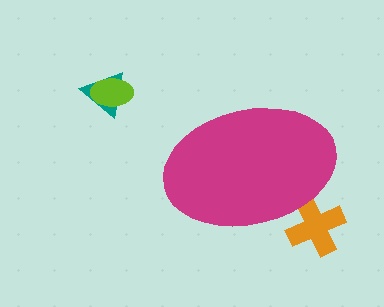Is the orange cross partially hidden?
Yes, the orange cross is partially hidden behind the magenta ellipse.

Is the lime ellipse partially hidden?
No, the lime ellipse is fully visible.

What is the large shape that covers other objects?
A magenta ellipse.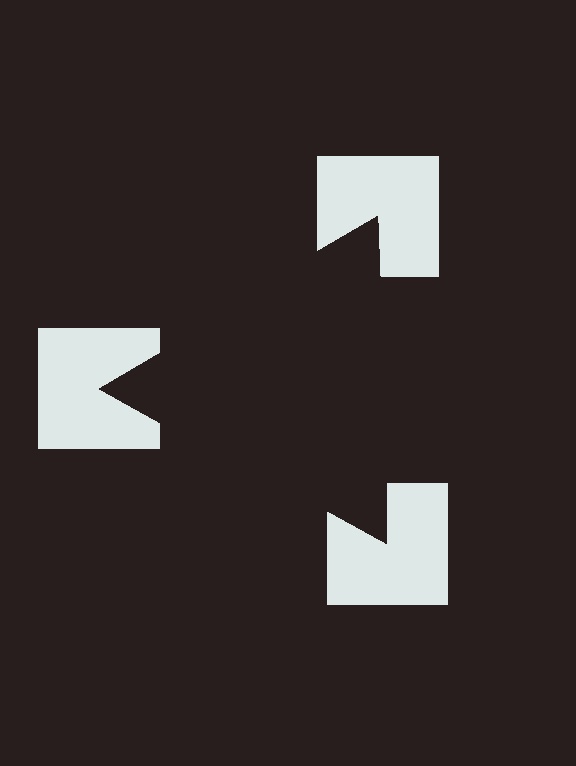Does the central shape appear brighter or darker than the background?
It typically appears slightly darker than the background, even though no actual brightness change is drawn.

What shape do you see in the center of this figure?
An illusory triangle — its edges are inferred from the aligned wedge cuts in the notched squares, not physically drawn.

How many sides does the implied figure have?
3 sides.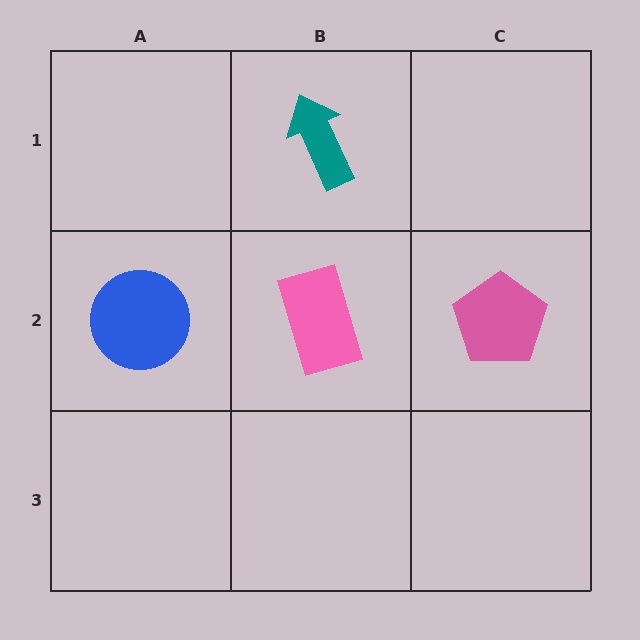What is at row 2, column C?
A pink pentagon.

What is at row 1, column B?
A teal arrow.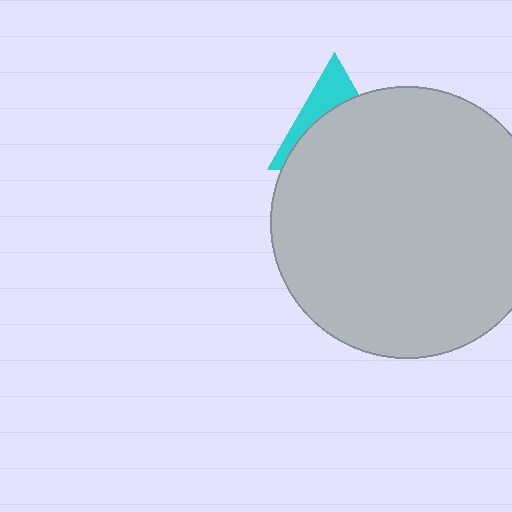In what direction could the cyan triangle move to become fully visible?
The cyan triangle could move up. That would shift it out from behind the light gray circle entirely.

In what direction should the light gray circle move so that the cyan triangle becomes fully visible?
The light gray circle should move down. That is the shortest direction to clear the overlap and leave the cyan triangle fully visible.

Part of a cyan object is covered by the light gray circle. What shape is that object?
It is a triangle.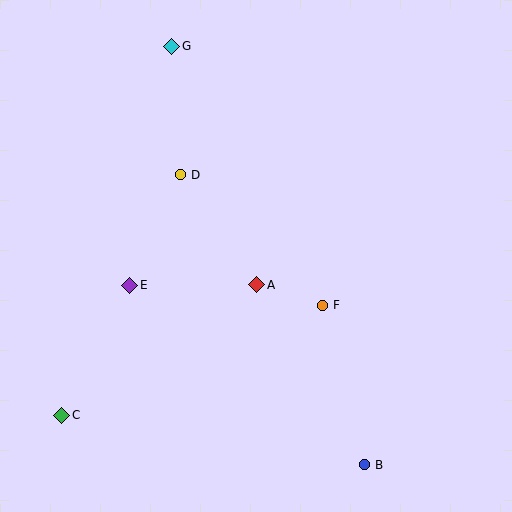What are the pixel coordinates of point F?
Point F is at (323, 305).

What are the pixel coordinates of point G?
Point G is at (172, 46).